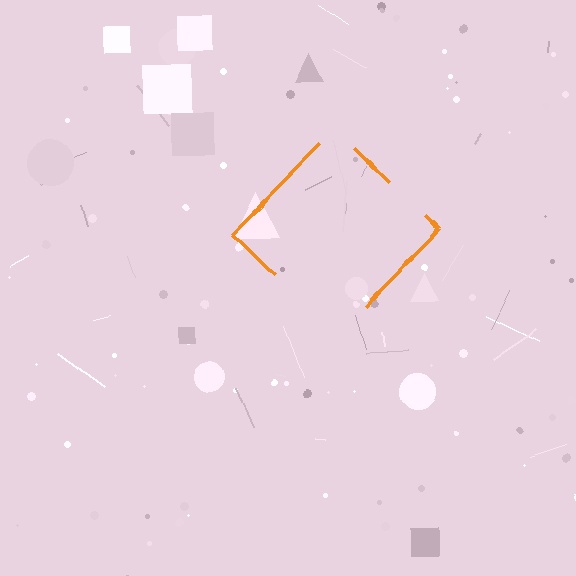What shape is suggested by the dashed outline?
The dashed outline suggests a diamond.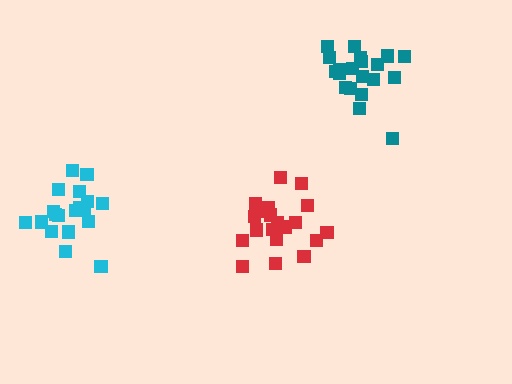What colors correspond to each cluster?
The clusters are colored: red, teal, cyan.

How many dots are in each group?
Group 1: 21 dots, Group 2: 20 dots, Group 3: 19 dots (60 total).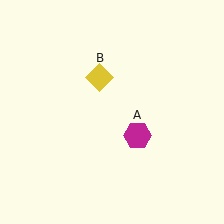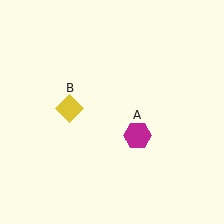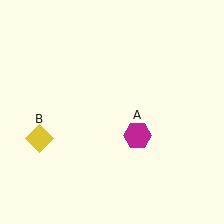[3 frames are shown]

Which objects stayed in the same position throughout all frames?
Magenta hexagon (object A) remained stationary.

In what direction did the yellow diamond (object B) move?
The yellow diamond (object B) moved down and to the left.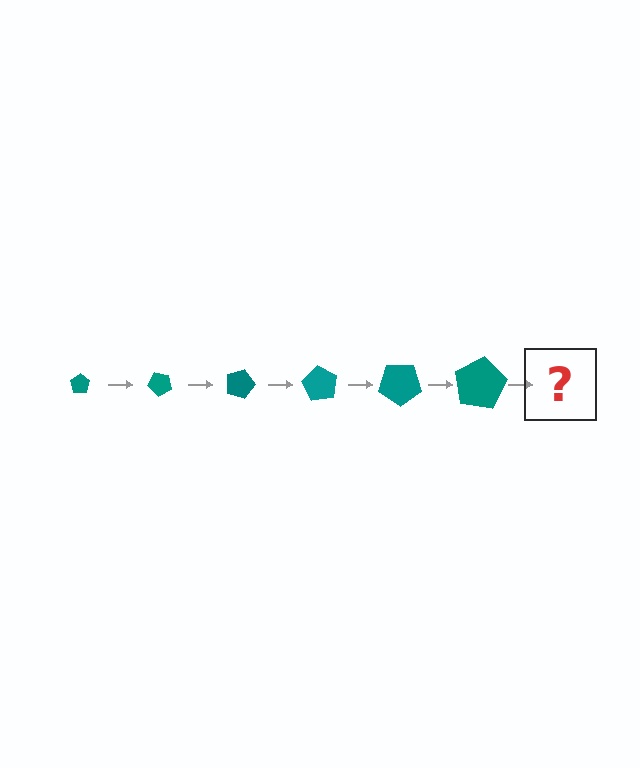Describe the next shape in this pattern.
It should be a pentagon, larger than the previous one and rotated 270 degrees from the start.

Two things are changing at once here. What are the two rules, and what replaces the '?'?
The two rules are that the pentagon grows larger each step and it rotates 45 degrees each step. The '?' should be a pentagon, larger than the previous one and rotated 270 degrees from the start.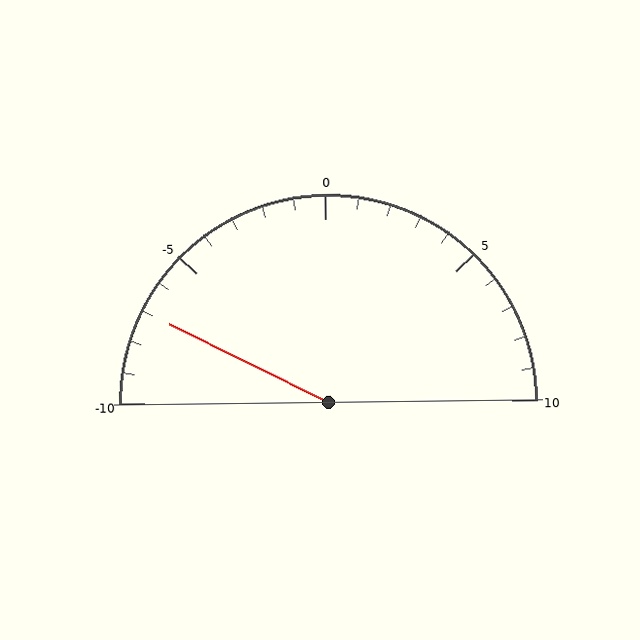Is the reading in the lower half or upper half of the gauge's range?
The reading is in the lower half of the range (-10 to 10).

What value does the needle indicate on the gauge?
The needle indicates approximately -7.